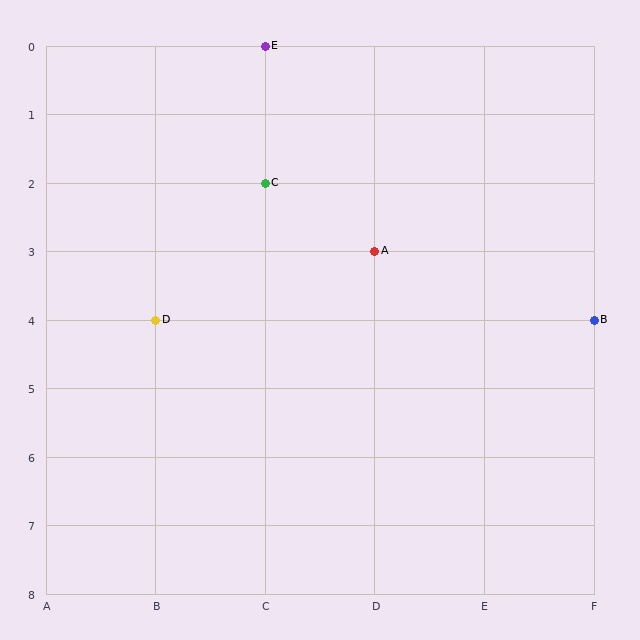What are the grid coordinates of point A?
Point A is at grid coordinates (D, 3).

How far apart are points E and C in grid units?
Points E and C are 2 rows apart.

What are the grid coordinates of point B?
Point B is at grid coordinates (F, 4).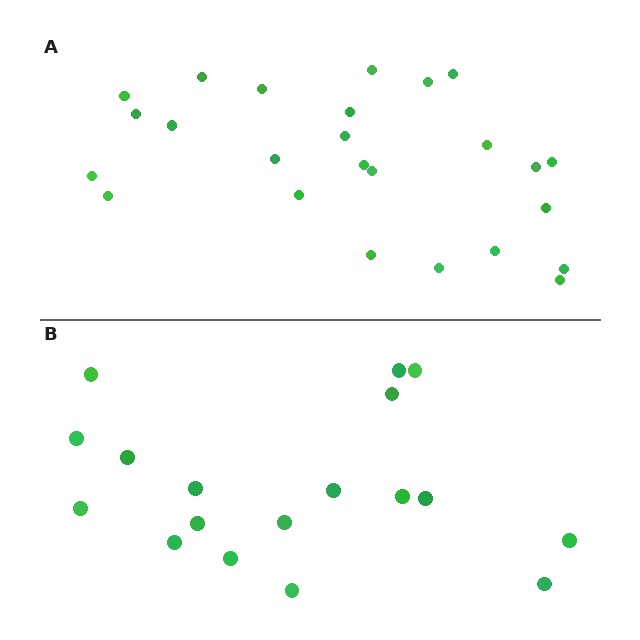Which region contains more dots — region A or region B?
Region A (the top region) has more dots.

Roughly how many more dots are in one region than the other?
Region A has roughly 8 or so more dots than region B.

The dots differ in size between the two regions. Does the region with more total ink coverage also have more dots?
No. Region B has more total ink coverage because its dots are larger, but region A actually contains more individual dots. Total area can be misleading — the number of items is what matters here.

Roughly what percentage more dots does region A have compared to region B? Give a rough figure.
About 40% more.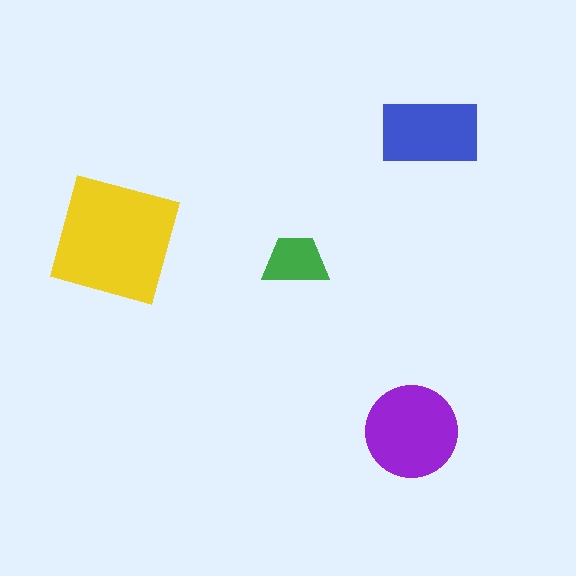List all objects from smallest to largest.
The green trapezoid, the blue rectangle, the purple circle, the yellow square.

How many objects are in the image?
There are 4 objects in the image.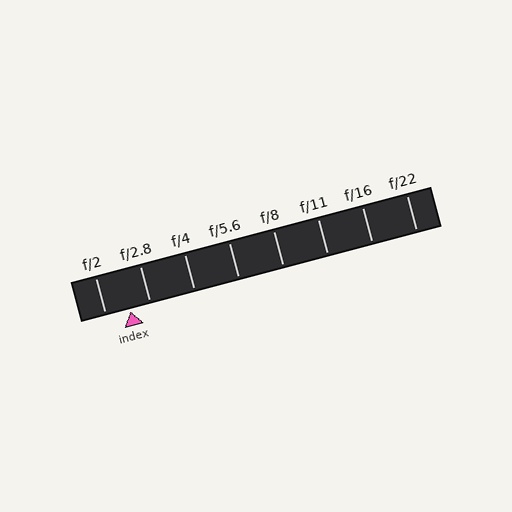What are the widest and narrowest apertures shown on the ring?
The widest aperture shown is f/2 and the narrowest is f/22.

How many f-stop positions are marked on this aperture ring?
There are 8 f-stop positions marked.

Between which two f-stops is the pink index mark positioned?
The index mark is between f/2 and f/2.8.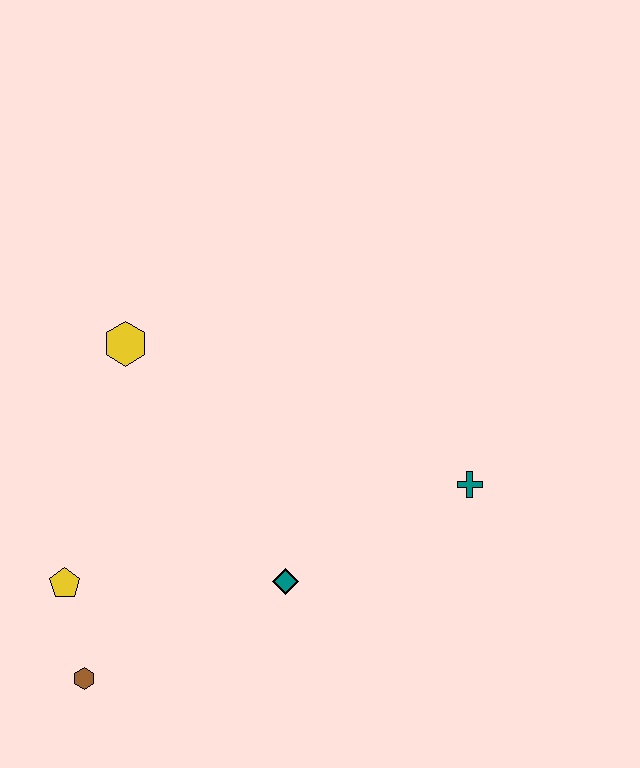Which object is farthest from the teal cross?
The brown hexagon is farthest from the teal cross.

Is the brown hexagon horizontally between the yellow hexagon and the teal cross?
No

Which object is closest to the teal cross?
The teal diamond is closest to the teal cross.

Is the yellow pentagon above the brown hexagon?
Yes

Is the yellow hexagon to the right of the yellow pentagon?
Yes